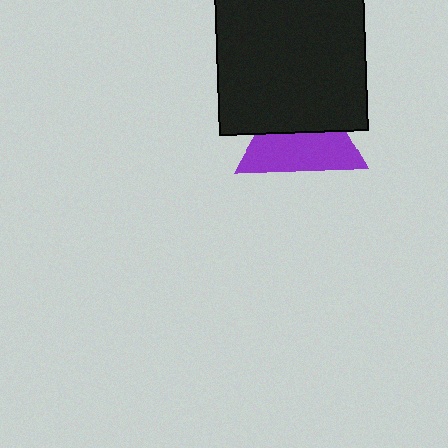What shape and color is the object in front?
The object in front is a black square.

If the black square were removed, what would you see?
You would see the complete purple triangle.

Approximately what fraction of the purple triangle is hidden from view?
Roughly 46% of the purple triangle is hidden behind the black square.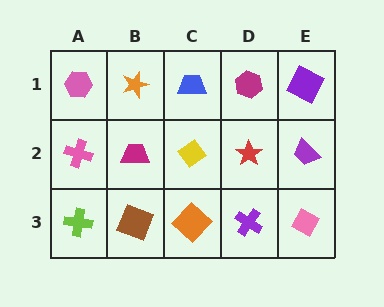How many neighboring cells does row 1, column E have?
2.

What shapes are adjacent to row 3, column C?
A yellow diamond (row 2, column C), a brown square (row 3, column B), a purple cross (row 3, column D).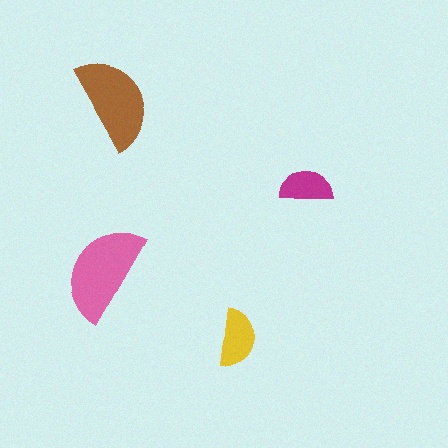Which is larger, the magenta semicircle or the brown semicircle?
The brown one.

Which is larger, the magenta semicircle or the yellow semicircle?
The yellow one.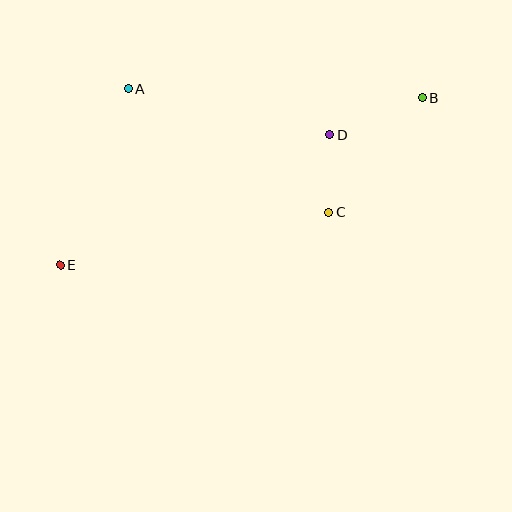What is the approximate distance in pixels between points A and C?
The distance between A and C is approximately 236 pixels.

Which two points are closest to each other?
Points C and D are closest to each other.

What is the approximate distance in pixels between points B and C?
The distance between B and C is approximately 147 pixels.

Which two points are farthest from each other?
Points B and E are farthest from each other.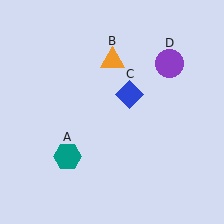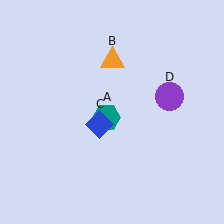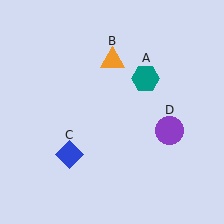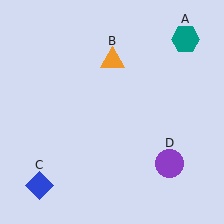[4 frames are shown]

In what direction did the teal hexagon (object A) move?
The teal hexagon (object A) moved up and to the right.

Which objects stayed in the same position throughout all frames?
Orange triangle (object B) remained stationary.